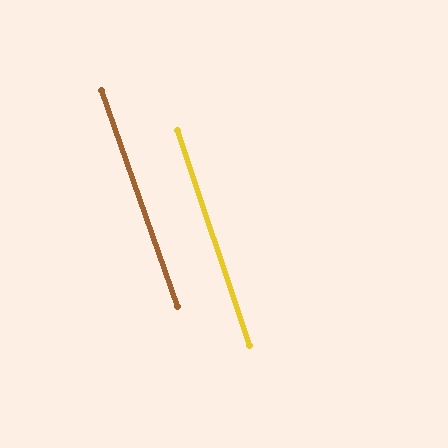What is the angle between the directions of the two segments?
Approximately 1 degree.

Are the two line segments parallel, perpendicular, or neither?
Parallel — their directions differ by only 0.8°.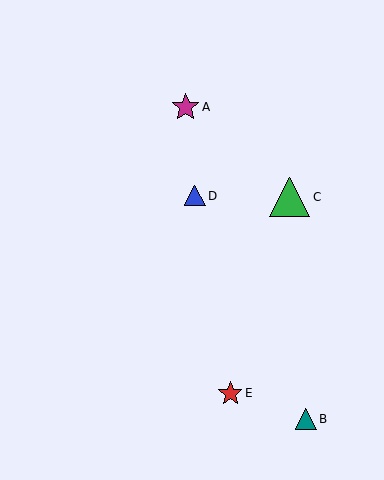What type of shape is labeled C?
Shape C is a green triangle.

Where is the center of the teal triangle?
The center of the teal triangle is at (306, 419).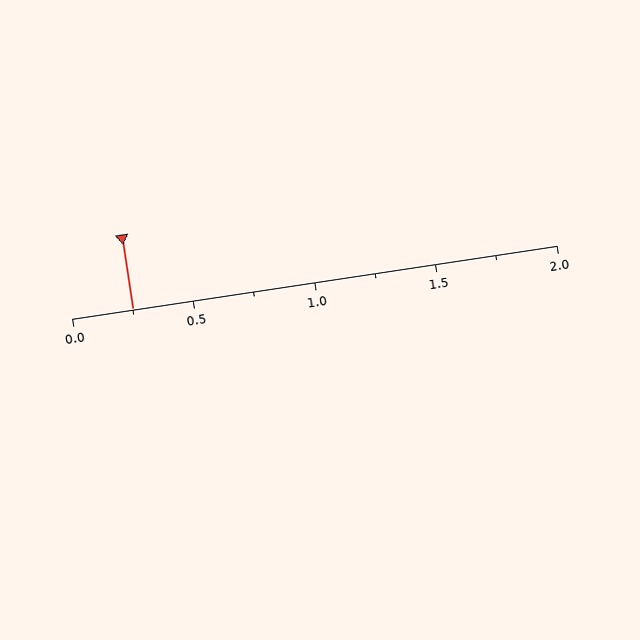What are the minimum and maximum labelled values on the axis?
The axis runs from 0.0 to 2.0.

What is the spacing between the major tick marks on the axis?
The major ticks are spaced 0.5 apart.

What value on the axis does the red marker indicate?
The marker indicates approximately 0.25.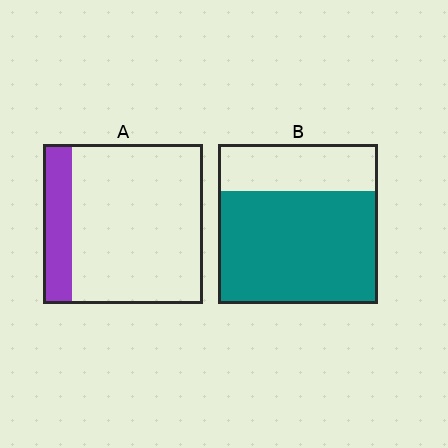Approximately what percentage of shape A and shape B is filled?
A is approximately 20% and B is approximately 70%.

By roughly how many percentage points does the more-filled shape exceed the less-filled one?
By roughly 50 percentage points (B over A).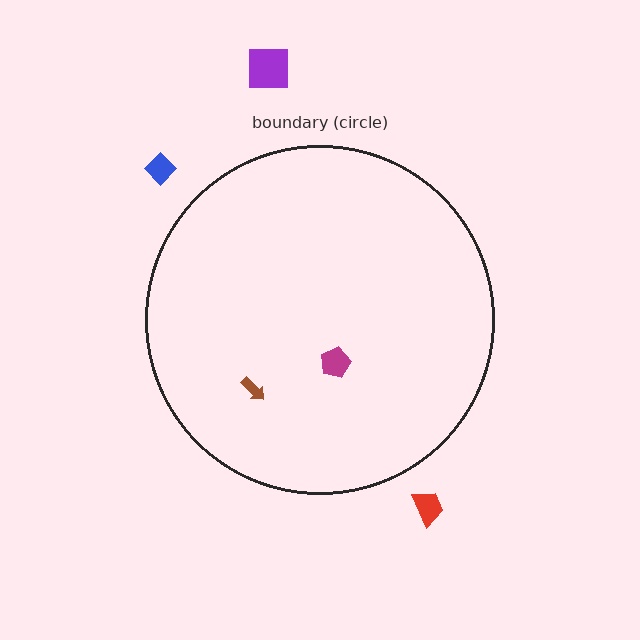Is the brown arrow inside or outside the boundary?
Inside.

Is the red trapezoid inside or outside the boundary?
Outside.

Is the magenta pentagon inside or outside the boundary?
Inside.